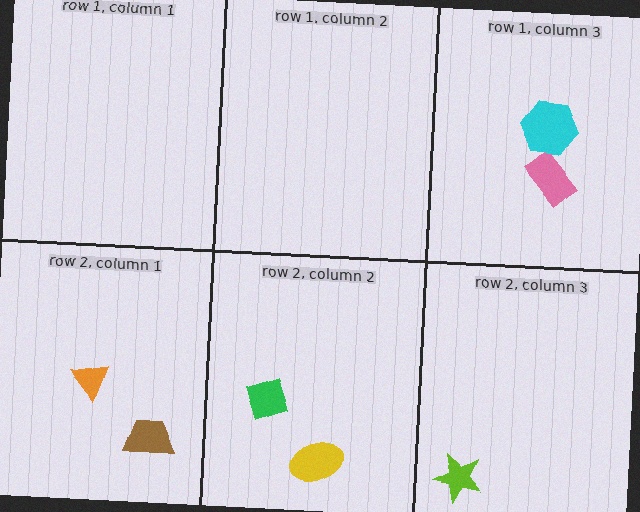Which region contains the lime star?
The row 2, column 3 region.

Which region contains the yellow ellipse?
The row 2, column 2 region.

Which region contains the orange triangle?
The row 2, column 1 region.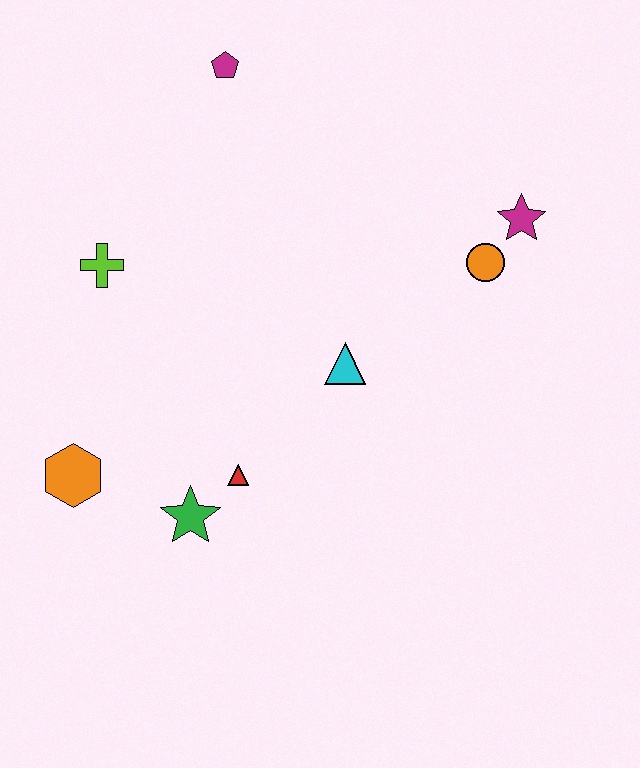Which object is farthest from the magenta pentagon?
The green star is farthest from the magenta pentagon.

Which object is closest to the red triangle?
The green star is closest to the red triangle.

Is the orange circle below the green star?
No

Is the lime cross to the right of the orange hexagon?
Yes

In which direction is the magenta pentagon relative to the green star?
The magenta pentagon is above the green star.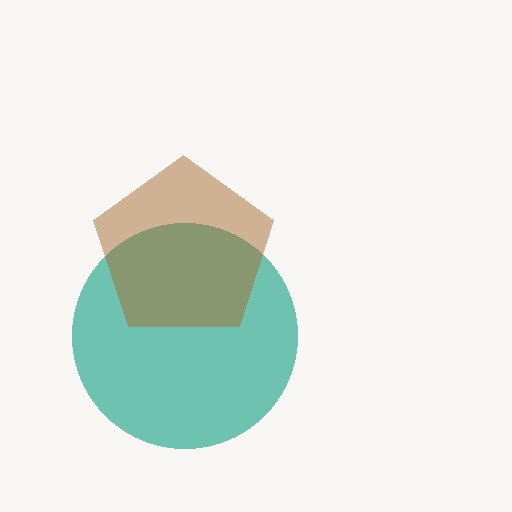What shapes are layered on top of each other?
The layered shapes are: a teal circle, a brown pentagon.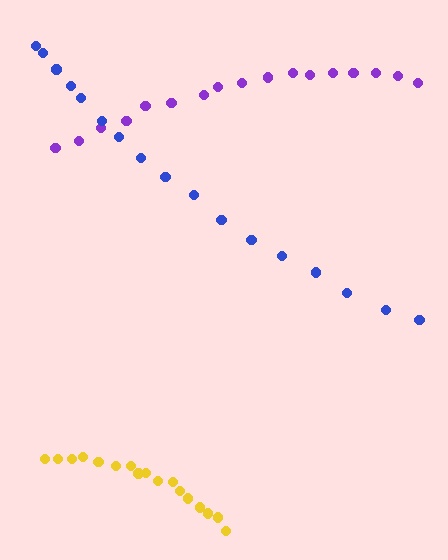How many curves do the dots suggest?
There are 3 distinct paths.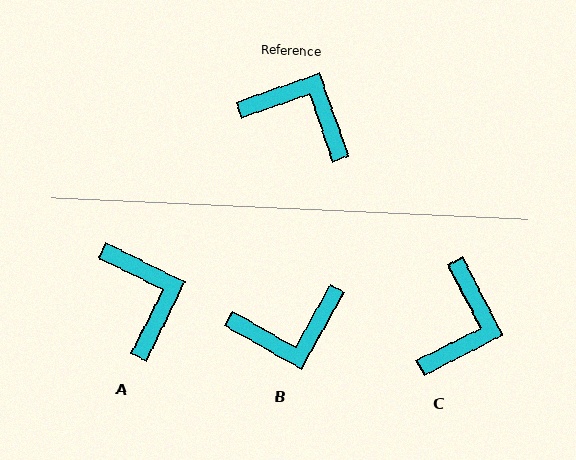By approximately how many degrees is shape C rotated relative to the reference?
Approximately 82 degrees clockwise.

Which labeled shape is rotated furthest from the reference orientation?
B, about 139 degrees away.